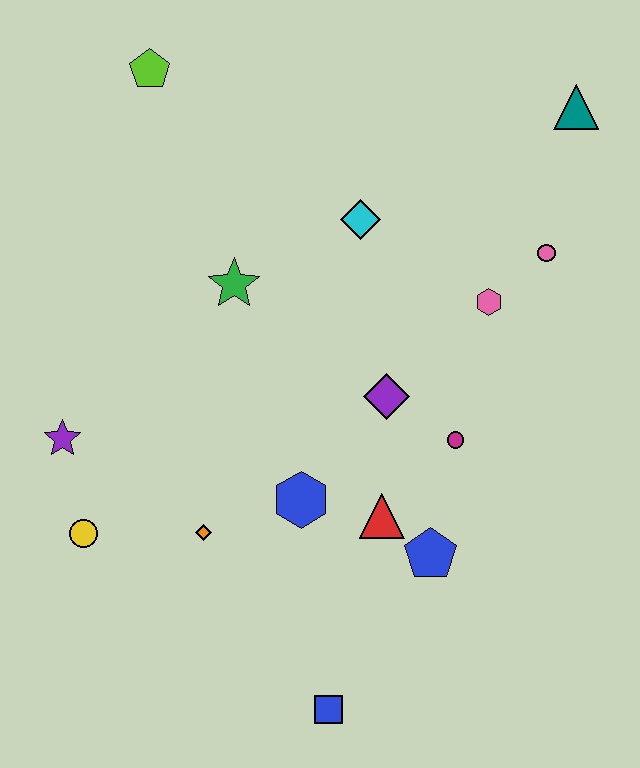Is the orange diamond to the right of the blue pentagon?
No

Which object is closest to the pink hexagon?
The pink circle is closest to the pink hexagon.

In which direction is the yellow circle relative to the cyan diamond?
The yellow circle is below the cyan diamond.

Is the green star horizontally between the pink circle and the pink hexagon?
No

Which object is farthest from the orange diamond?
The teal triangle is farthest from the orange diamond.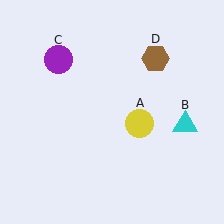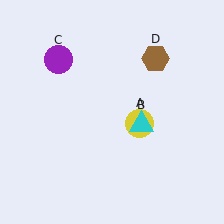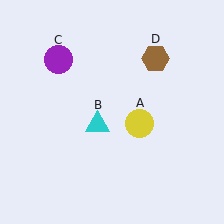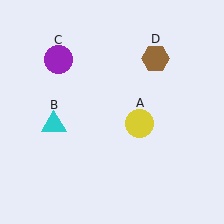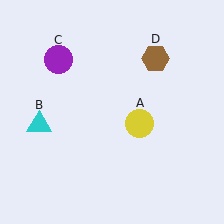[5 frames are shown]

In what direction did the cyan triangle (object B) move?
The cyan triangle (object B) moved left.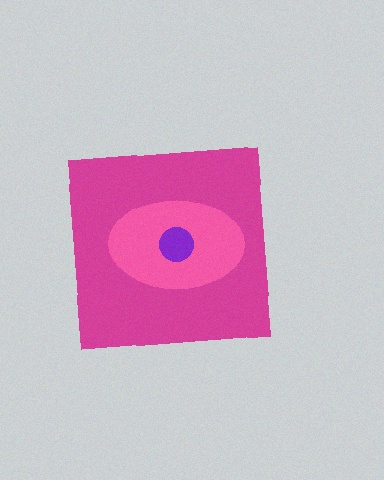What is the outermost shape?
The magenta square.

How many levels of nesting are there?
3.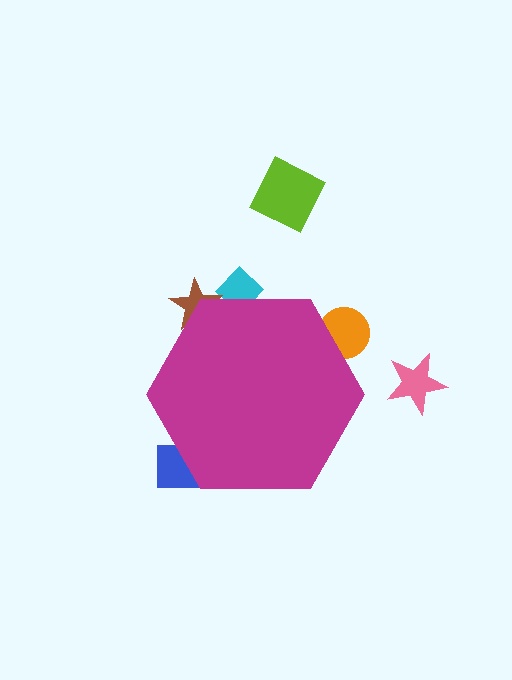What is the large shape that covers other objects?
A magenta hexagon.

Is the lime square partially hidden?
No, the lime square is fully visible.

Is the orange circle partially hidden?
Yes, the orange circle is partially hidden behind the magenta hexagon.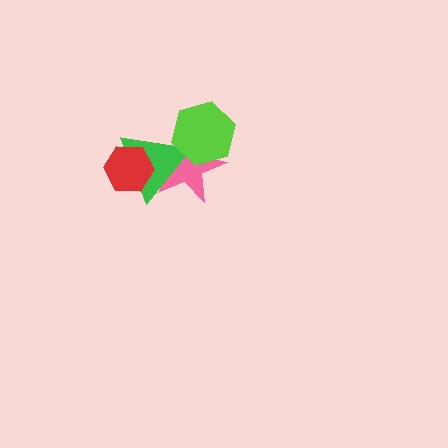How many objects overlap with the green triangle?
3 objects overlap with the green triangle.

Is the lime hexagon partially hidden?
No, no other shape covers it.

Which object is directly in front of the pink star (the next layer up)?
The green triangle is directly in front of the pink star.